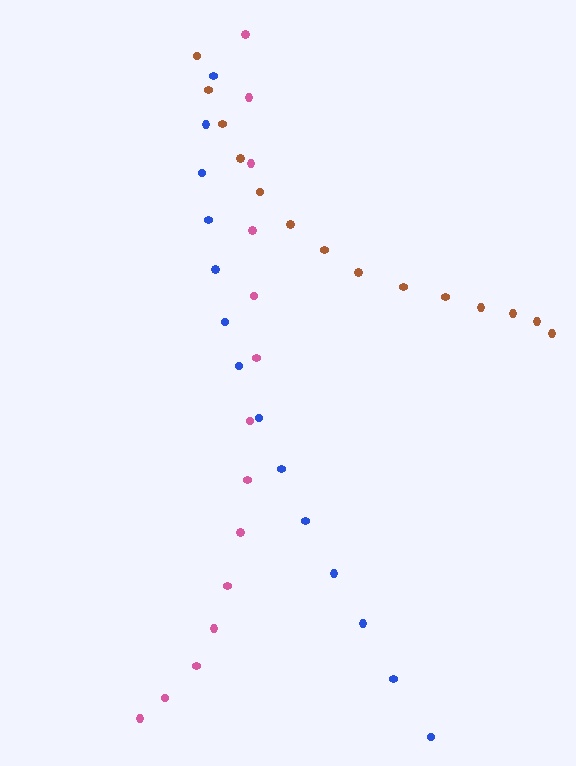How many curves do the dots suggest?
There are 3 distinct paths.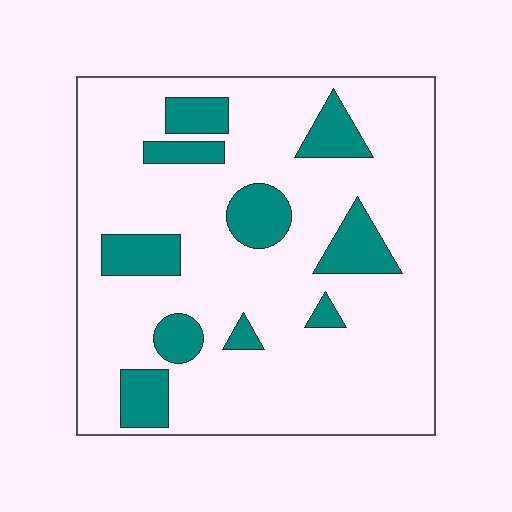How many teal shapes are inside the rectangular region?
10.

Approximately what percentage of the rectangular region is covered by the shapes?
Approximately 20%.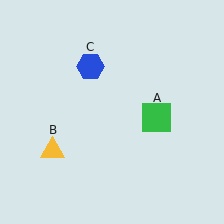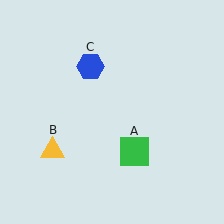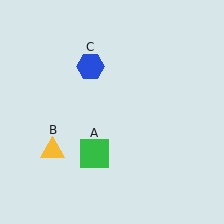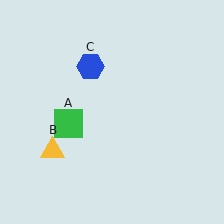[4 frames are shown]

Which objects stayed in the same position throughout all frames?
Yellow triangle (object B) and blue hexagon (object C) remained stationary.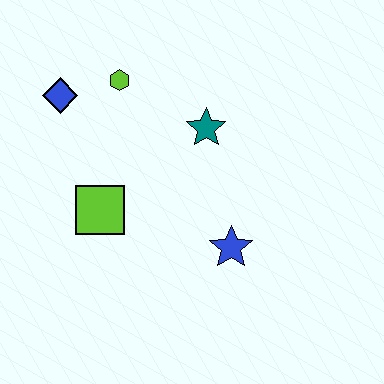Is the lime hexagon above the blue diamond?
Yes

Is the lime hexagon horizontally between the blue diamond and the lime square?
No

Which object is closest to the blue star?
The teal star is closest to the blue star.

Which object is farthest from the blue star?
The blue diamond is farthest from the blue star.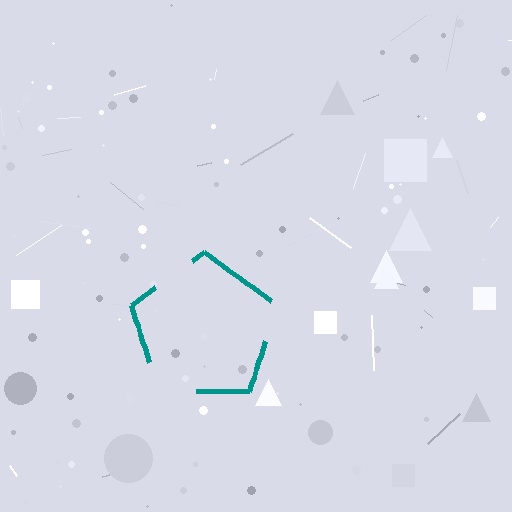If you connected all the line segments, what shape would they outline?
They would outline a pentagon.